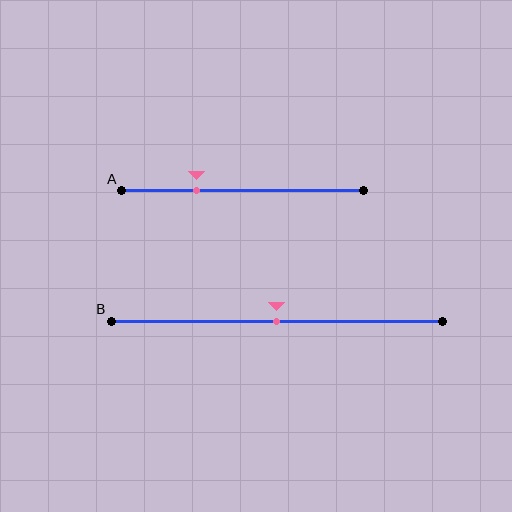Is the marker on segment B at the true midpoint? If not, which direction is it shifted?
Yes, the marker on segment B is at the true midpoint.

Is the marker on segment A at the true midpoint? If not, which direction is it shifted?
No, the marker on segment A is shifted to the left by about 19% of the segment length.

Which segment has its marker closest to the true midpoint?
Segment B has its marker closest to the true midpoint.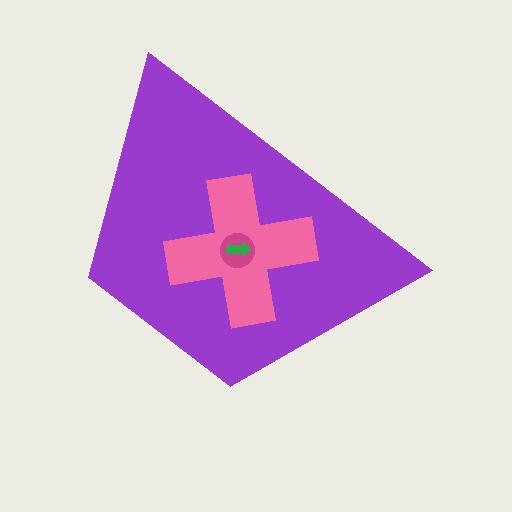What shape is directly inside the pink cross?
The magenta circle.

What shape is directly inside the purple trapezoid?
The pink cross.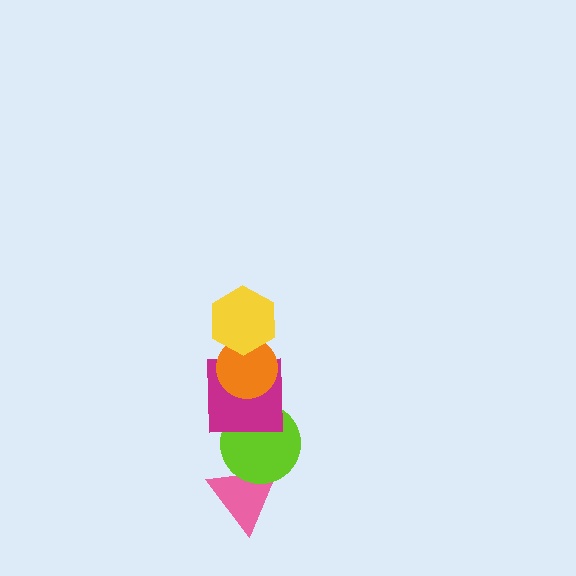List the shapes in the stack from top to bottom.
From top to bottom: the yellow hexagon, the orange circle, the magenta square, the lime circle, the pink triangle.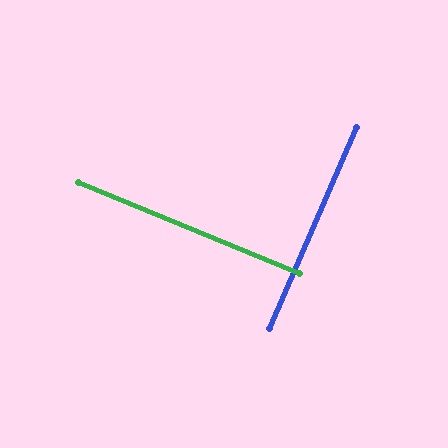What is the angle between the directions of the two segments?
Approximately 89 degrees.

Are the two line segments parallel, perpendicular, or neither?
Perpendicular — they meet at approximately 89°.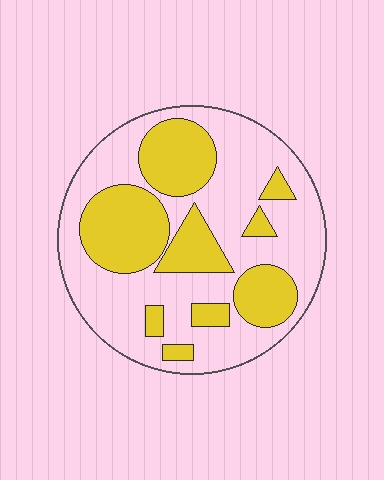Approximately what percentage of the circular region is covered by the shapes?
Approximately 35%.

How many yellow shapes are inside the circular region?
9.